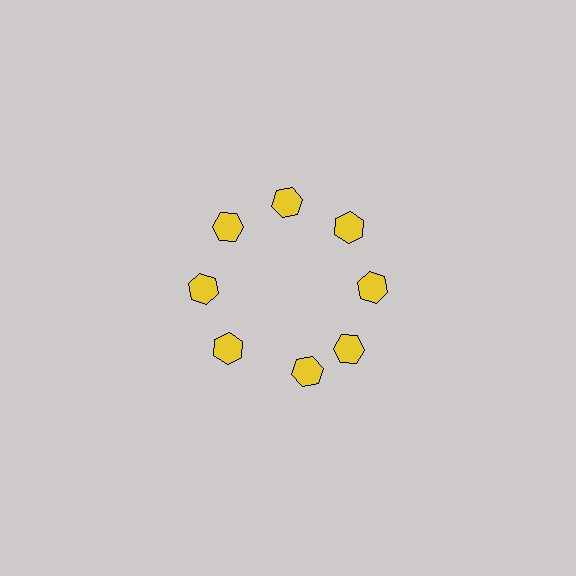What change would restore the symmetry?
The symmetry would be restored by rotating it back into even spacing with its neighbors so that all 8 hexagons sit at equal angles and equal distance from the center.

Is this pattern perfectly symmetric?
No. The 8 yellow hexagons are arranged in a ring, but one element near the 6 o'clock position is rotated out of alignment along the ring, breaking the 8-fold rotational symmetry.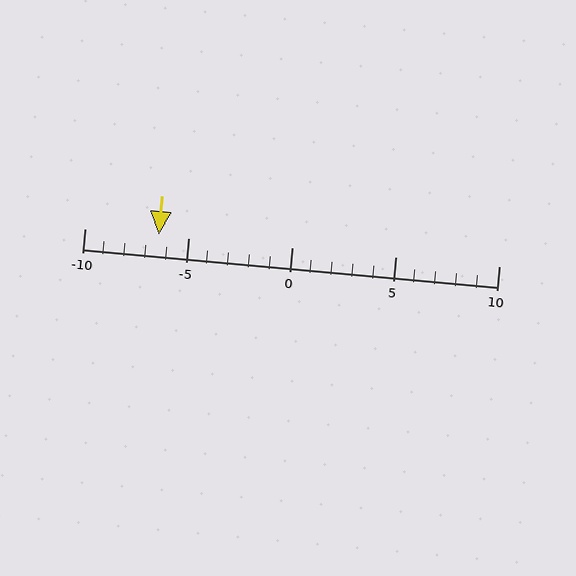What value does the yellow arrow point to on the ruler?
The yellow arrow points to approximately -6.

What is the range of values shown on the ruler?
The ruler shows values from -10 to 10.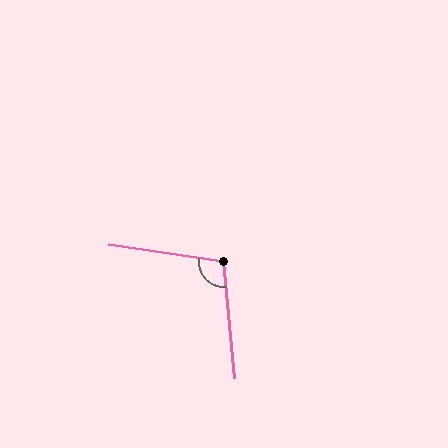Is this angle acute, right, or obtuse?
It is obtuse.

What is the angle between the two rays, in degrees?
Approximately 104 degrees.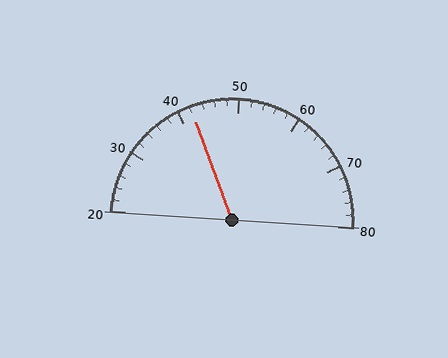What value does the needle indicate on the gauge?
The needle indicates approximately 42.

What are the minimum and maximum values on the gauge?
The gauge ranges from 20 to 80.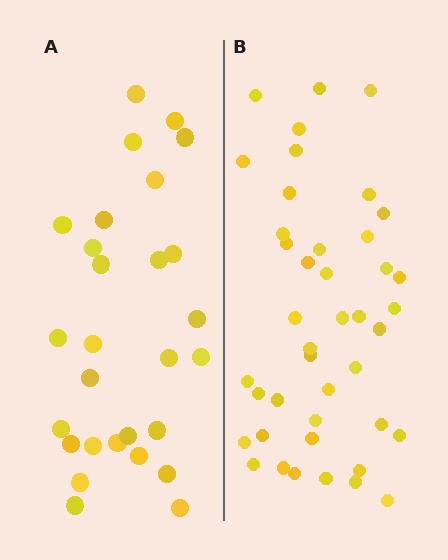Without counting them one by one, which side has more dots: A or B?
Region B (the right region) has more dots.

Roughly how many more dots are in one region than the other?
Region B has approximately 15 more dots than region A.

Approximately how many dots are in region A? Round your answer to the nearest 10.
About 30 dots. (The exact count is 28, which rounds to 30.)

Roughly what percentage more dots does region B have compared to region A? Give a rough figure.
About 50% more.